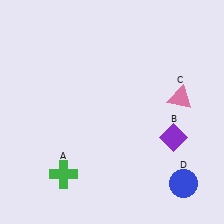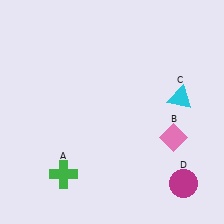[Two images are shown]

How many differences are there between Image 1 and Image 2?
There are 3 differences between the two images.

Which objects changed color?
B changed from purple to pink. C changed from pink to cyan. D changed from blue to magenta.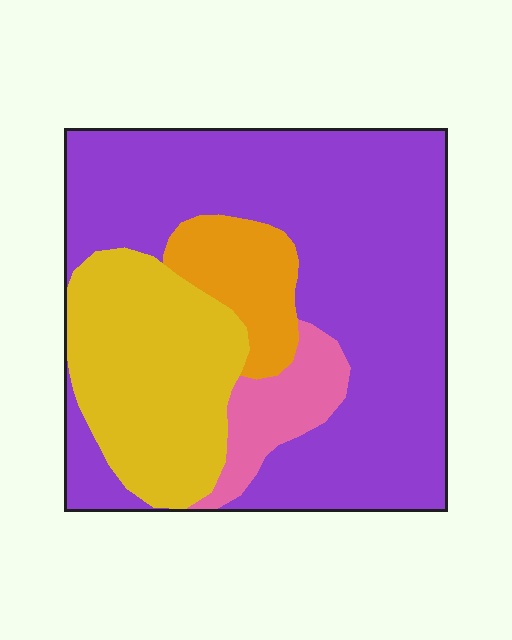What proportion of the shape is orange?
Orange covers 9% of the shape.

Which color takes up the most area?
Purple, at roughly 60%.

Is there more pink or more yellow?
Yellow.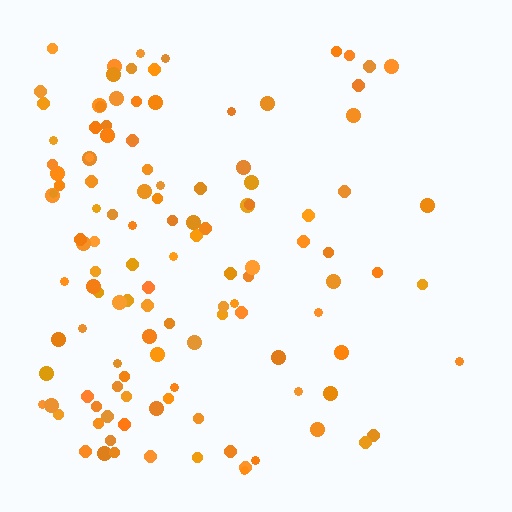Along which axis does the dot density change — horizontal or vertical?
Horizontal.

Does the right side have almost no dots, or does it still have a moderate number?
Still a moderate number, just noticeably fewer than the left.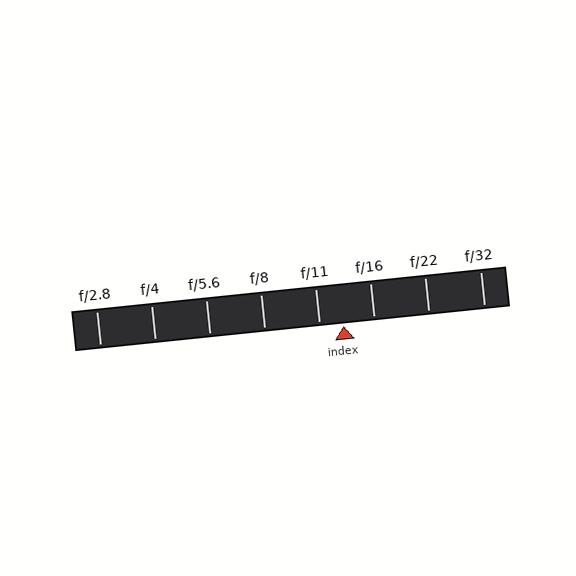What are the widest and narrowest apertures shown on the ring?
The widest aperture shown is f/2.8 and the narrowest is f/32.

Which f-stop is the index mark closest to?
The index mark is closest to f/11.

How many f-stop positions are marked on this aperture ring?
There are 8 f-stop positions marked.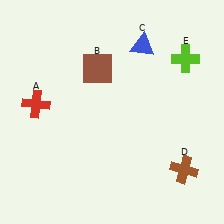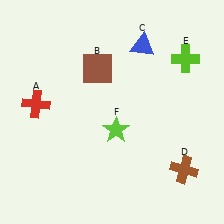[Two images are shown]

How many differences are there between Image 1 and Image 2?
There is 1 difference between the two images.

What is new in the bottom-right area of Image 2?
A lime star (F) was added in the bottom-right area of Image 2.